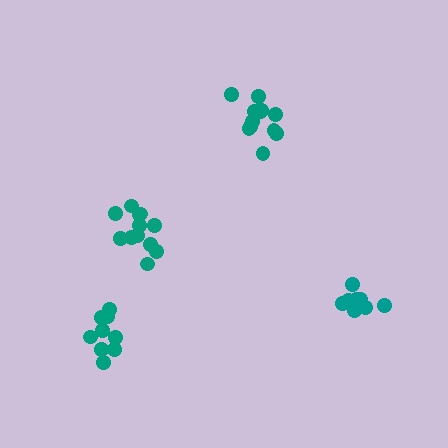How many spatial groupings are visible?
There are 4 spatial groupings.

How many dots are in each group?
Group 1: 12 dots, Group 2: 12 dots, Group 3: 9 dots, Group 4: 8 dots (41 total).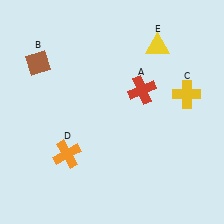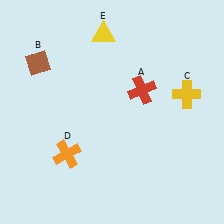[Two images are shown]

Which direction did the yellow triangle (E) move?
The yellow triangle (E) moved left.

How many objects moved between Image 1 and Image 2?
1 object moved between the two images.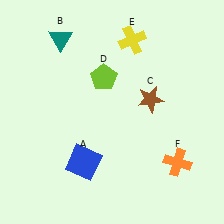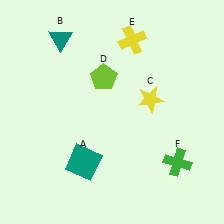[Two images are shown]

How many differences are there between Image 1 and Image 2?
There are 3 differences between the two images.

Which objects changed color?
A changed from blue to teal. C changed from brown to yellow. F changed from orange to green.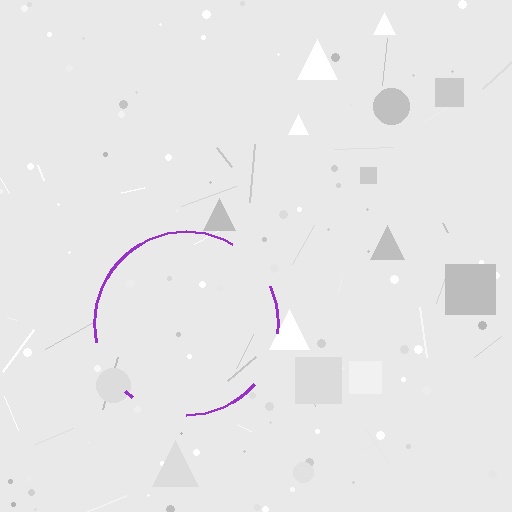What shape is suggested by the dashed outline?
The dashed outline suggests a circle.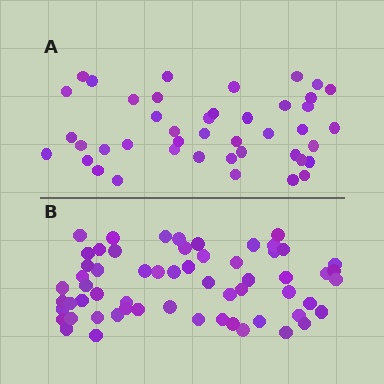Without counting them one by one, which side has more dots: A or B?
Region B (the bottom region) has more dots.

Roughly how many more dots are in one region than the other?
Region B has approximately 15 more dots than region A.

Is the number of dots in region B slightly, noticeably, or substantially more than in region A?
Region B has noticeably more, but not dramatically so. The ratio is roughly 1.4 to 1.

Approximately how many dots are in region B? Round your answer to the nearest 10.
About 60 dots.